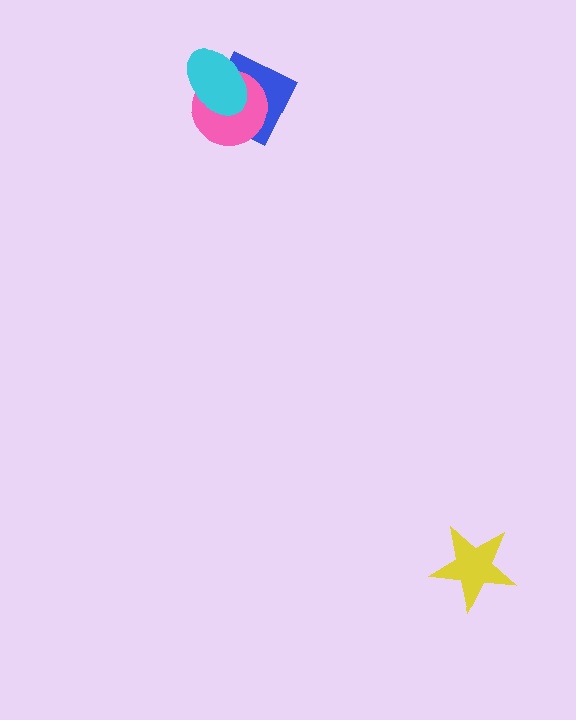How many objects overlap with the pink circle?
2 objects overlap with the pink circle.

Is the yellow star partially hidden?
No, no other shape covers it.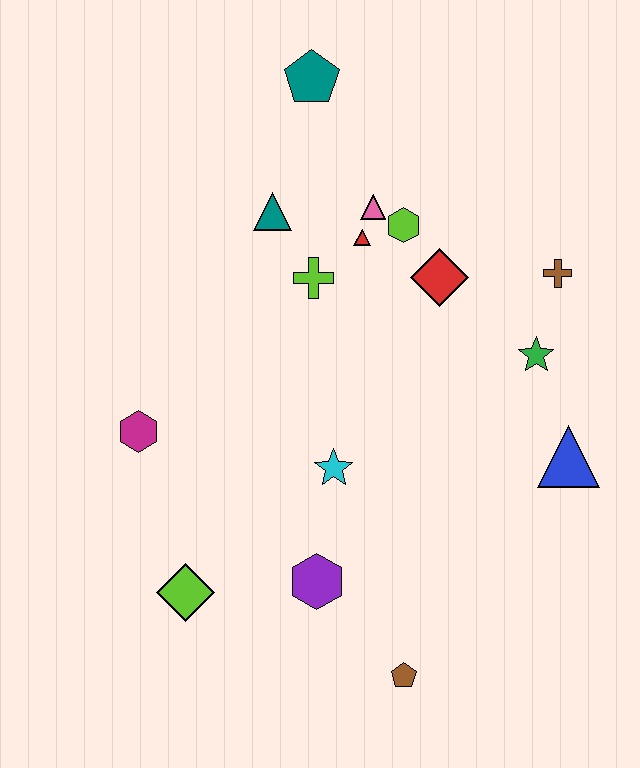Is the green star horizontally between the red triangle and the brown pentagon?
No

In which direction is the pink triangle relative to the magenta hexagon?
The pink triangle is to the right of the magenta hexagon.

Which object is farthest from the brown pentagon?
The teal pentagon is farthest from the brown pentagon.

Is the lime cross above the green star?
Yes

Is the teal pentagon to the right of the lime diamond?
Yes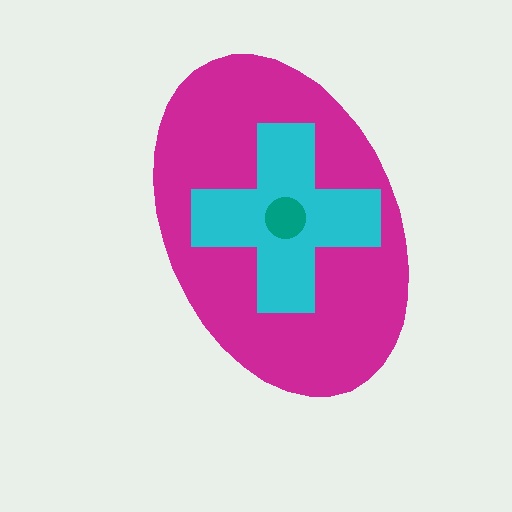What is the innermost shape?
The teal circle.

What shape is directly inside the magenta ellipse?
The cyan cross.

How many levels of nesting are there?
3.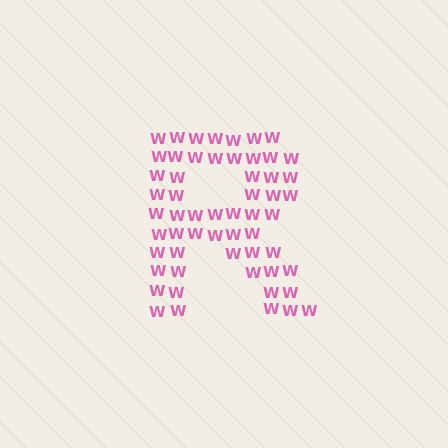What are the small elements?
The small elements are letter W's.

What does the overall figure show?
The overall figure shows the letter R.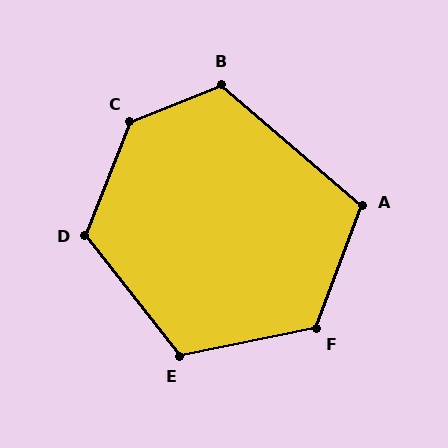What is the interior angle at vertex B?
Approximately 117 degrees (obtuse).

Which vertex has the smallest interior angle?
A, at approximately 110 degrees.